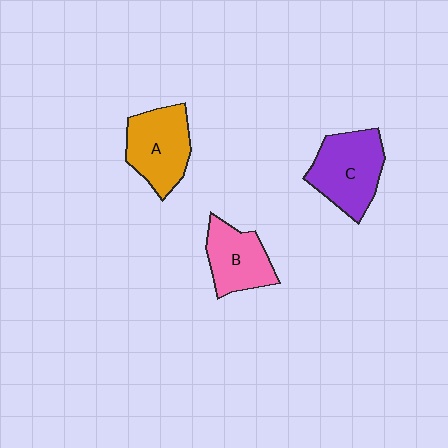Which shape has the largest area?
Shape C (purple).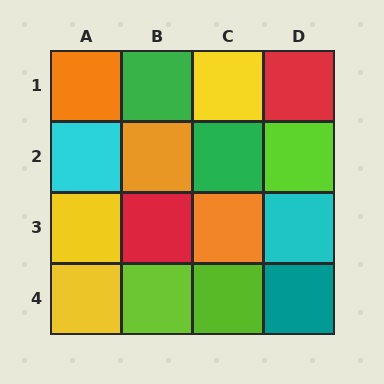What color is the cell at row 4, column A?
Yellow.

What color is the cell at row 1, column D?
Red.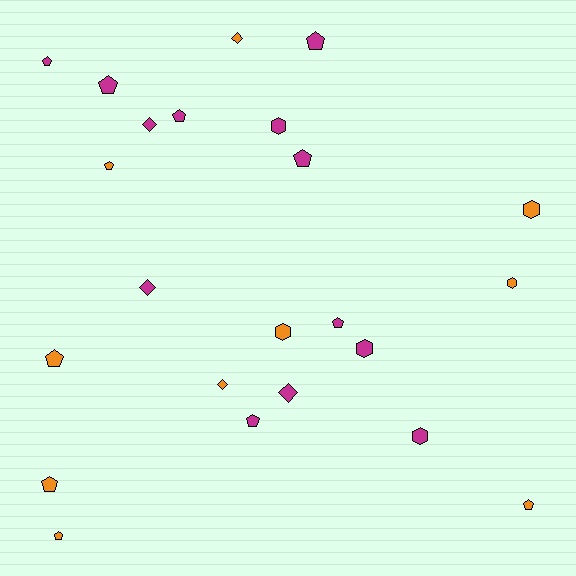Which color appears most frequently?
Magenta, with 13 objects.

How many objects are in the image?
There are 23 objects.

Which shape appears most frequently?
Pentagon, with 12 objects.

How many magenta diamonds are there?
There are 3 magenta diamonds.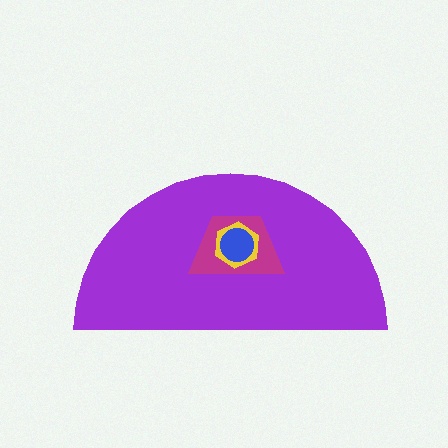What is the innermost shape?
The blue circle.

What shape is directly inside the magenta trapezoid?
The yellow hexagon.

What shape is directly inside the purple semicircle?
The magenta trapezoid.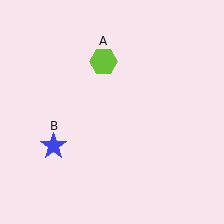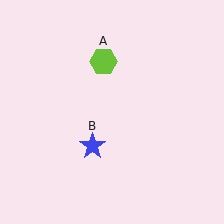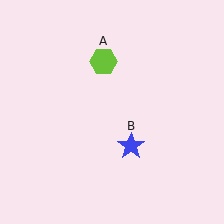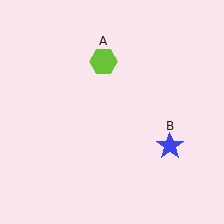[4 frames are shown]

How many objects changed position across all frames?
1 object changed position: blue star (object B).